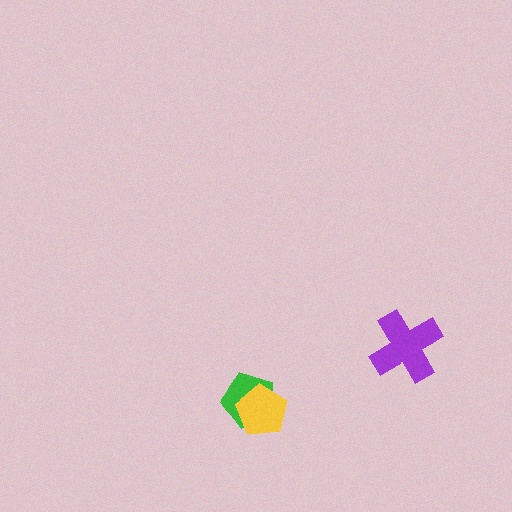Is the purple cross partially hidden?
No, no other shape covers it.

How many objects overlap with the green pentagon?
1 object overlaps with the green pentagon.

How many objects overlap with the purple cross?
0 objects overlap with the purple cross.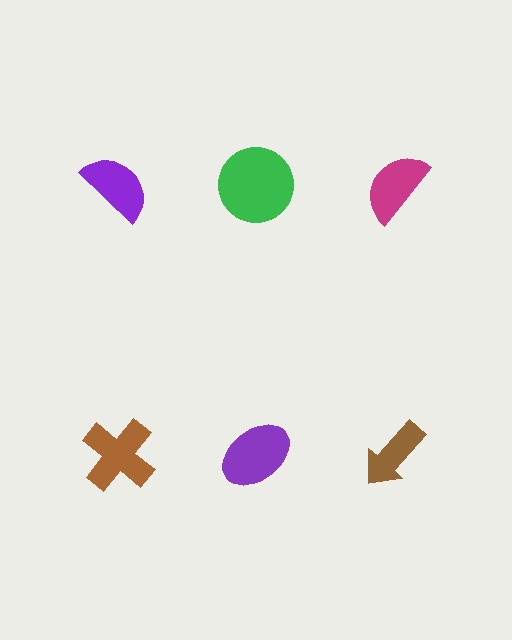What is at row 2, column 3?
A brown arrow.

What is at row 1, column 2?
A green circle.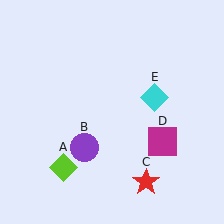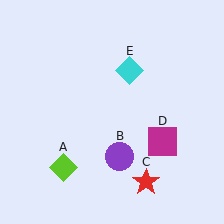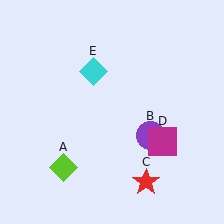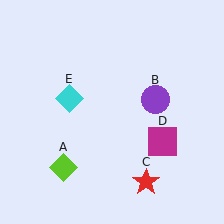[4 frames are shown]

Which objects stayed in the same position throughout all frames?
Lime diamond (object A) and red star (object C) and magenta square (object D) remained stationary.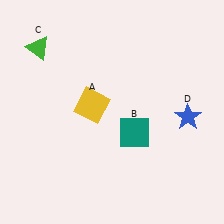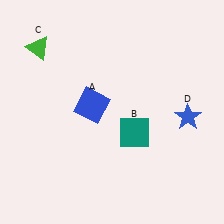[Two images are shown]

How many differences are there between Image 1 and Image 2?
There is 1 difference between the two images.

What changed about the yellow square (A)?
In Image 1, A is yellow. In Image 2, it changed to blue.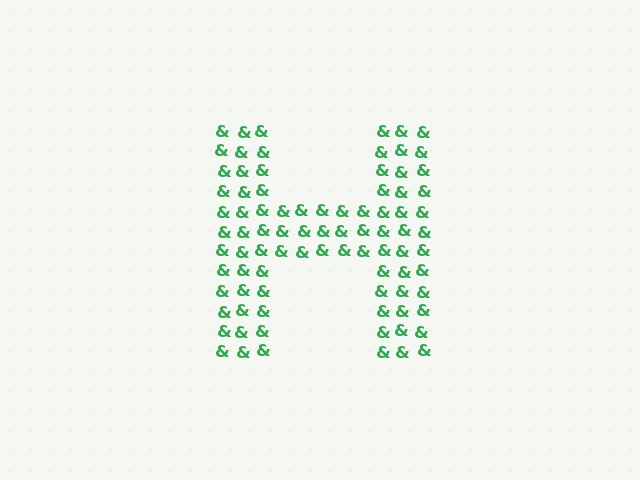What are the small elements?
The small elements are ampersands.